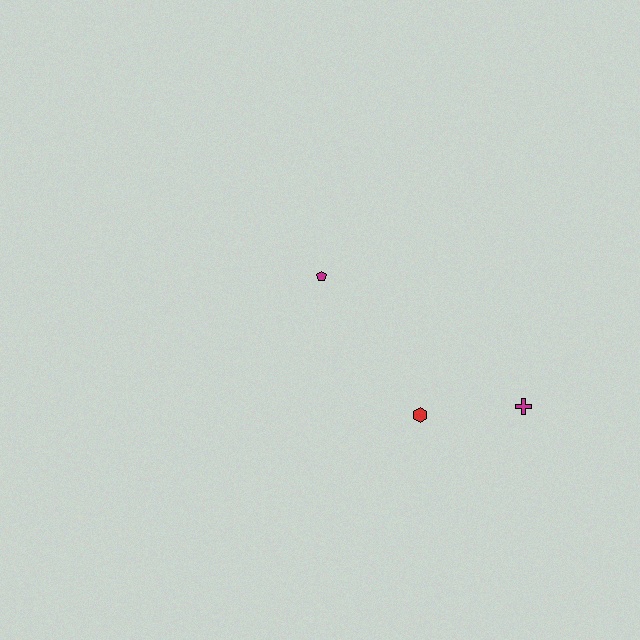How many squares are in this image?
There are no squares.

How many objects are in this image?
There are 3 objects.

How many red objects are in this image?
There is 1 red object.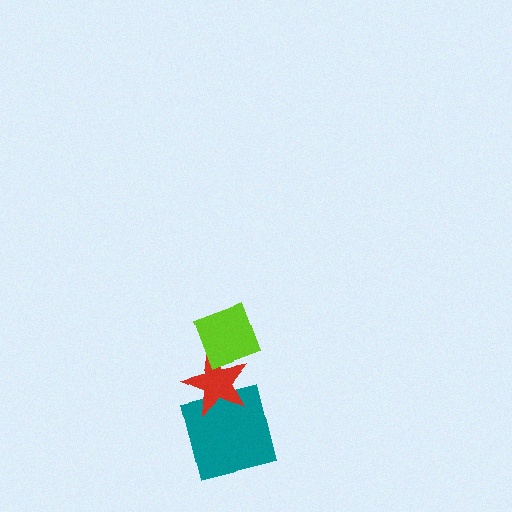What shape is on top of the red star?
The lime diamond is on top of the red star.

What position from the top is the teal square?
The teal square is 3rd from the top.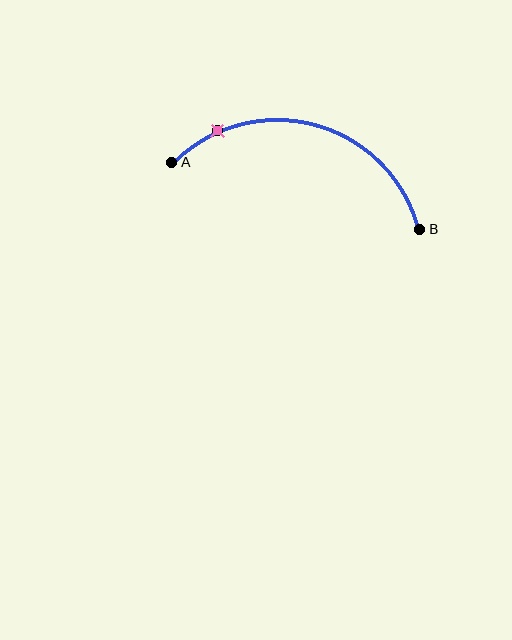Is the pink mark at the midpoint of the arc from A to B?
No. The pink mark lies on the arc but is closer to endpoint A. The arc midpoint would be at the point on the curve equidistant along the arc from both A and B.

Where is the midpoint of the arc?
The arc midpoint is the point on the curve farthest from the straight line joining A and B. It sits above that line.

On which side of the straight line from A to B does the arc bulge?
The arc bulges above the straight line connecting A and B.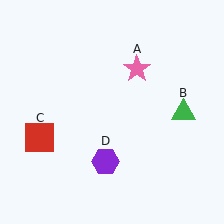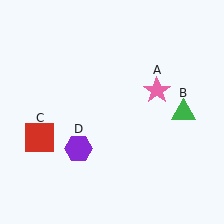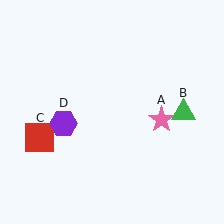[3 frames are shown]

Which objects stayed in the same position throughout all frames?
Green triangle (object B) and red square (object C) remained stationary.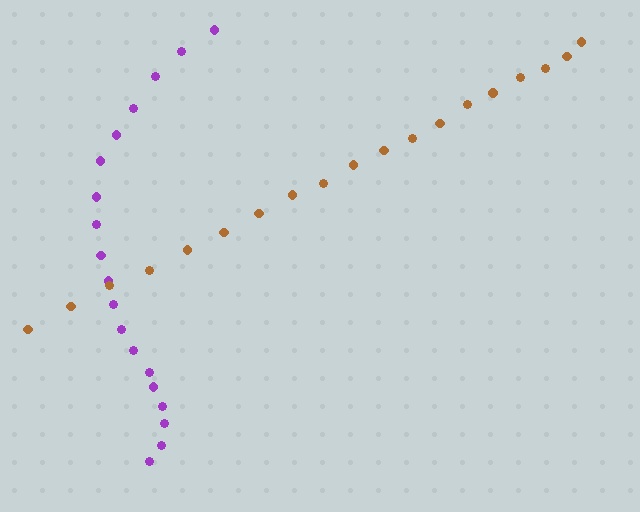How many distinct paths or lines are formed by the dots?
There are 2 distinct paths.